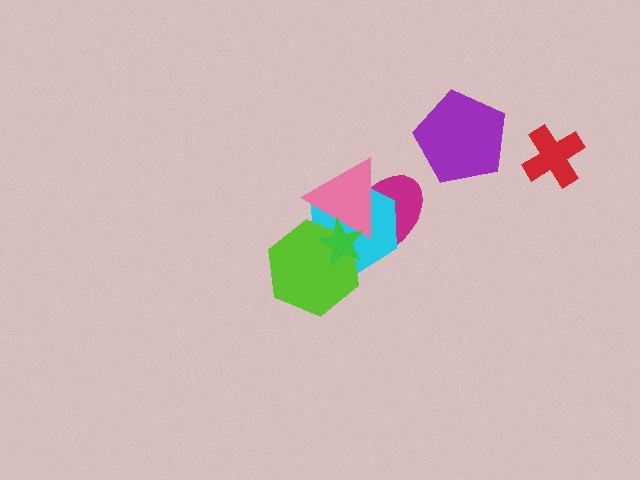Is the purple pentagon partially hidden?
No, no other shape covers it.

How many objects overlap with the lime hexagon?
3 objects overlap with the lime hexagon.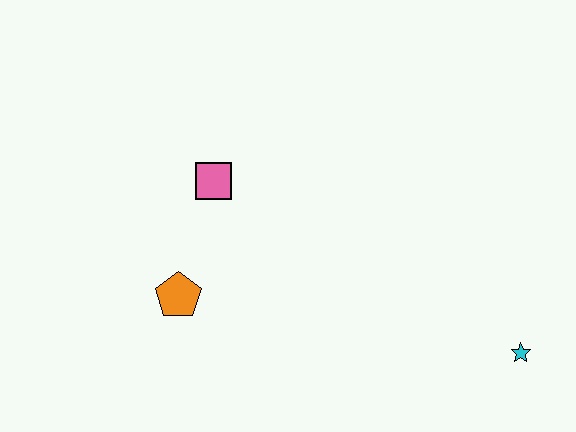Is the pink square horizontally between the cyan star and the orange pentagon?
Yes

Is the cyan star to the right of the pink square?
Yes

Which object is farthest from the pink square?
The cyan star is farthest from the pink square.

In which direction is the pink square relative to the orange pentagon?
The pink square is above the orange pentagon.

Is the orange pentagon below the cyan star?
No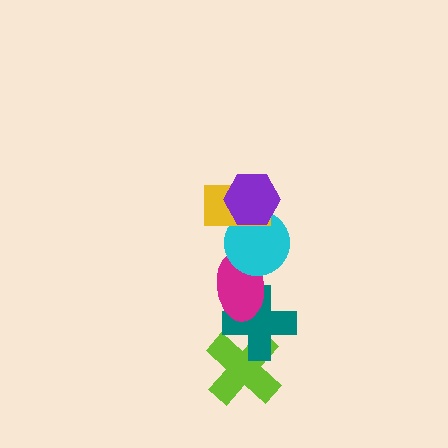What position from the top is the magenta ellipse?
The magenta ellipse is 4th from the top.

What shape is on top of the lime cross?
The teal cross is on top of the lime cross.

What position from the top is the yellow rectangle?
The yellow rectangle is 2nd from the top.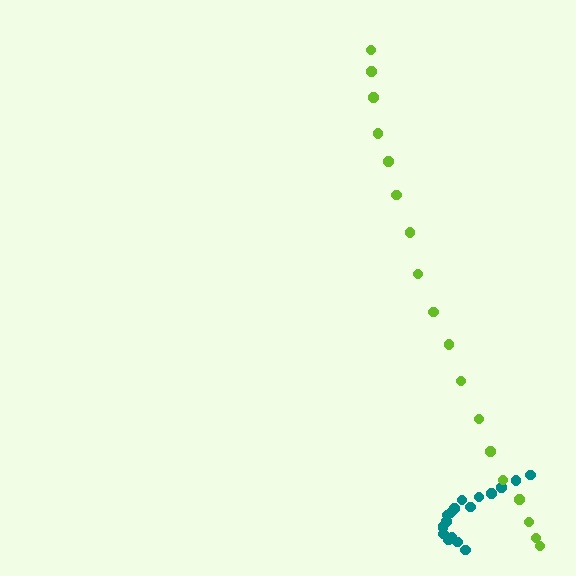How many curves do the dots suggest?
There are 2 distinct paths.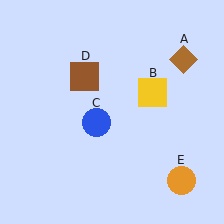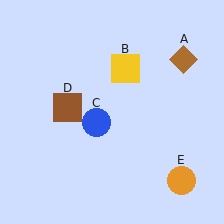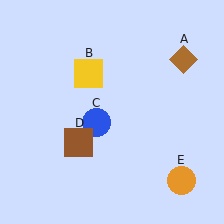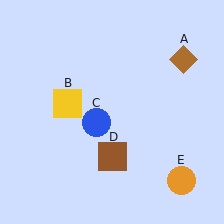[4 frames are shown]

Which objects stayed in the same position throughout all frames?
Brown diamond (object A) and blue circle (object C) and orange circle (object E) remained stationary.